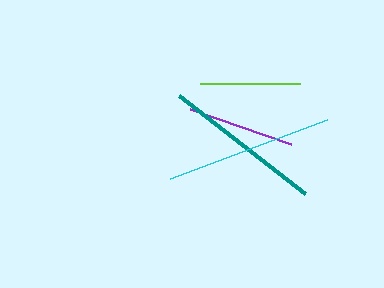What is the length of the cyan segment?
The cyan segment is approximately 168 pixels long.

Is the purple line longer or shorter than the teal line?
The teal line is longer than the purple line.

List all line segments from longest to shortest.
From longest to shortest: cyan, teal, purple, lime.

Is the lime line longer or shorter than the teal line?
The teal line is longer than the lime line.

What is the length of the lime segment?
The lime segment is approximately 100 pixels long.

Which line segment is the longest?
The cyan line is the longest at approximately 168 pixels.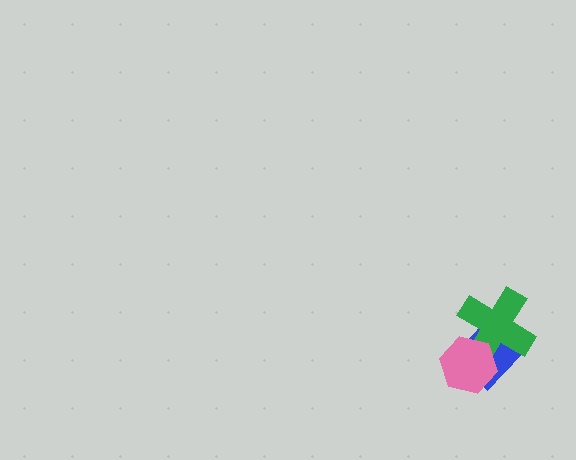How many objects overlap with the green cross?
2 objects overlap with the green cross.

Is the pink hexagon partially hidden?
No, no other shape covers it.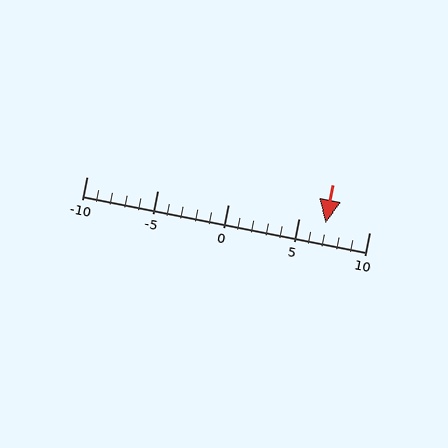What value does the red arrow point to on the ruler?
The red arrow points to approximately 7.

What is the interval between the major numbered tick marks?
The major tick marks are spaced 5 units apart.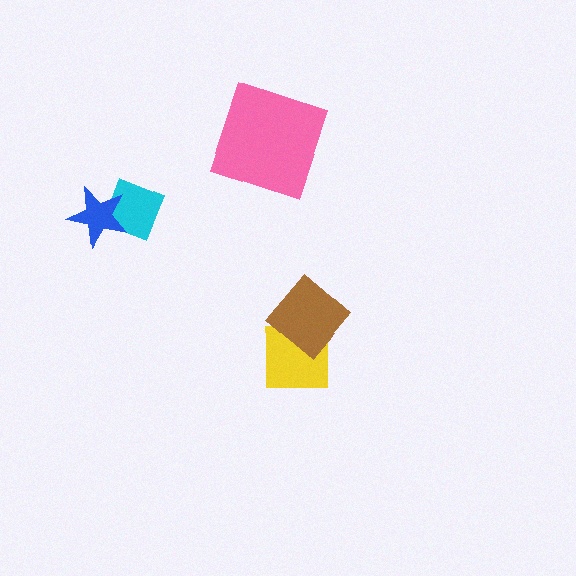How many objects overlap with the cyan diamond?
1 object overlaps with the cyan diamond.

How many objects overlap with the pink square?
0 objects overlap with the pink square.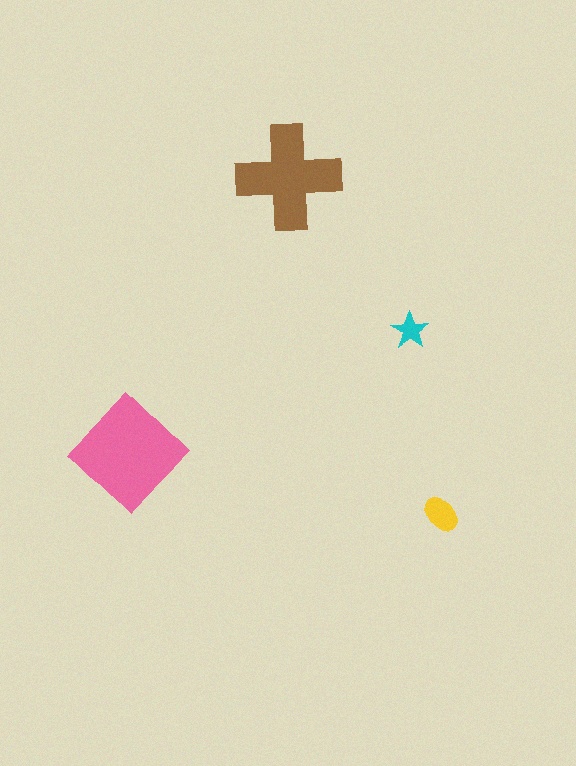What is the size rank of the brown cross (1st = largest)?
2nd.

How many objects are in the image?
There are 4 objects in the image.